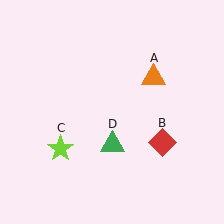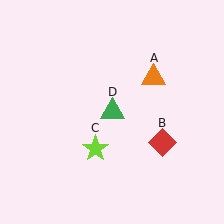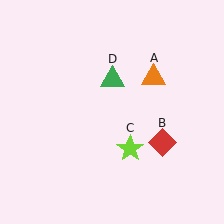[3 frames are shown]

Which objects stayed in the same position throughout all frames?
Orange triangle (object A) and red diamond (object B) remained stationary.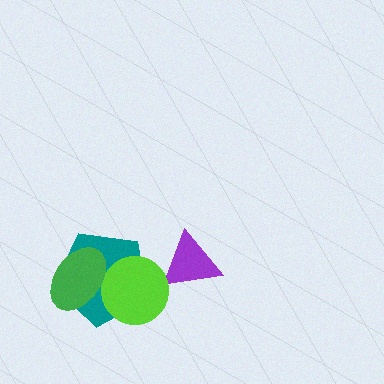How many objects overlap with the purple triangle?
0 objects overlap with the purple triangle.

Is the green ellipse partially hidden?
No, no other shape covers it.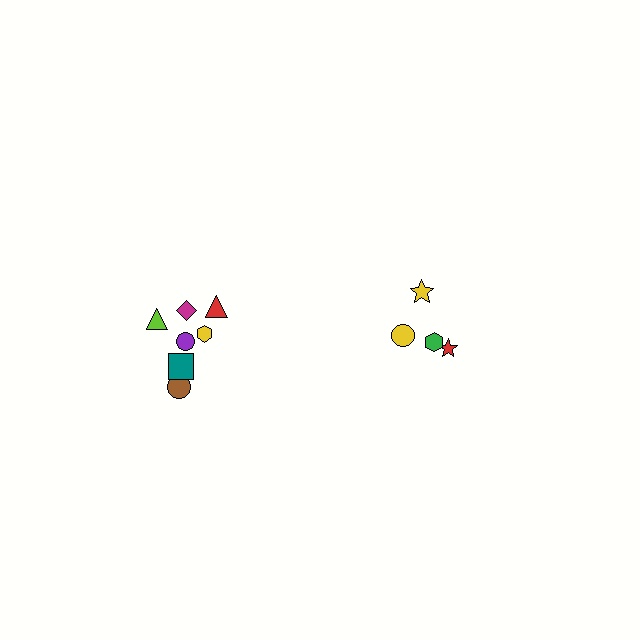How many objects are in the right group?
There are 4 objects.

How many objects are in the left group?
There are 7 objects.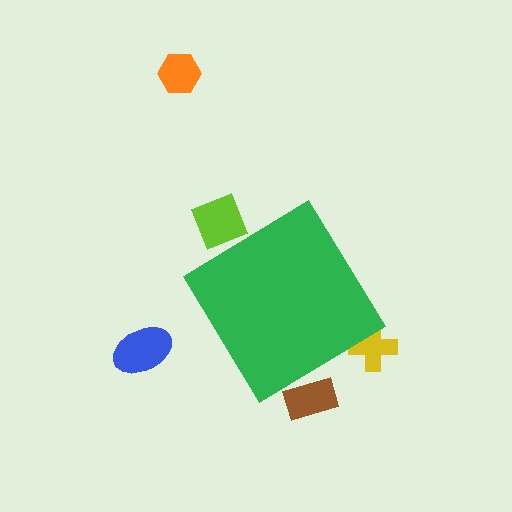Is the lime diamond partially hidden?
Yes, the lime diamond is partially hidden behind the green diamond.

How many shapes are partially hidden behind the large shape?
3 shapes are partially hidden.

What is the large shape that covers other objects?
A green diamond.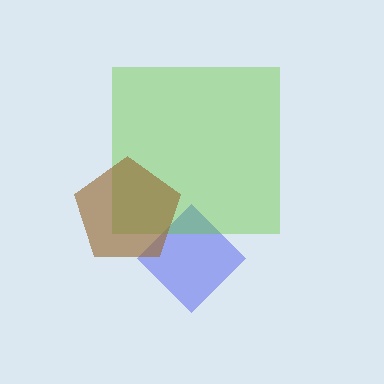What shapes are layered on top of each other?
The layered shapes are: a blue diamond, a lime square, a brown pentagon.